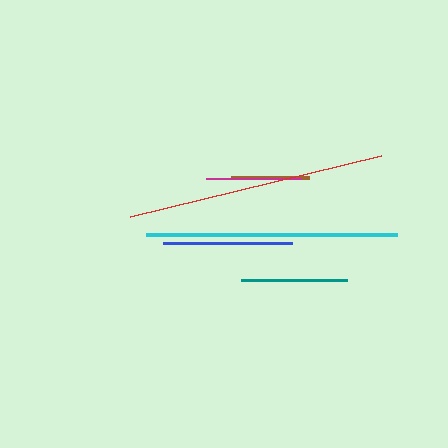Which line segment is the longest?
The red line is the longest at approximately 258 pixels.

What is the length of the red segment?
The red segment is approximately 258 pixels long.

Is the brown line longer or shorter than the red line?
The red line is longer than the brown line.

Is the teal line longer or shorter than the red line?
The red line is longer than the teal line.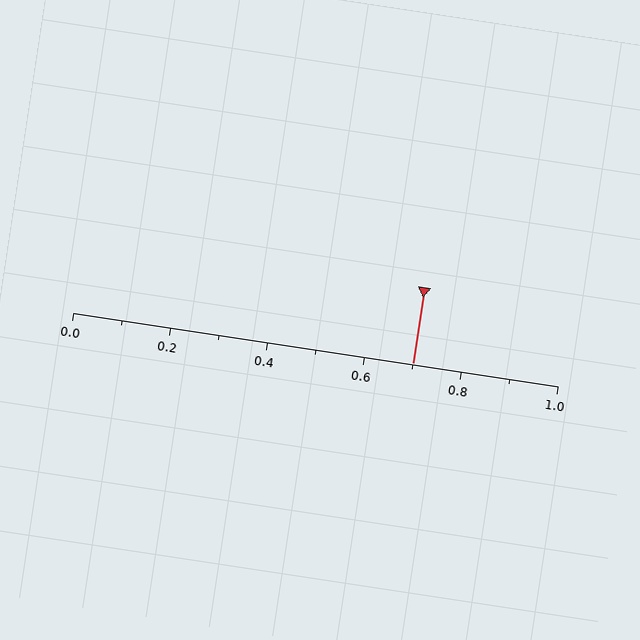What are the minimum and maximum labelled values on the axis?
The axis runs from 0.0 to 1.0.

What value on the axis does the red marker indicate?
The marker indicates approximately 0.7.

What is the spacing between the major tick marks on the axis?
The major ticks are spaced 0.2 apart.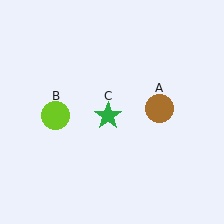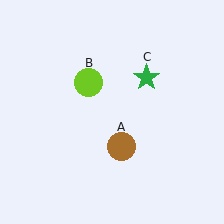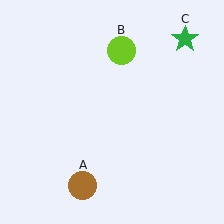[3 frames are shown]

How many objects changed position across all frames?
3 objects changed position: brown circle (object A), lime circle (object B), green star (object C).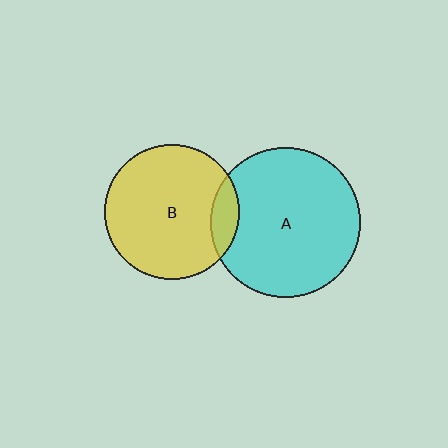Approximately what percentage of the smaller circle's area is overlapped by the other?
Approximately 10%.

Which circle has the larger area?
Circle A (cyan).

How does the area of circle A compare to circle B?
Approximately 1.2 times.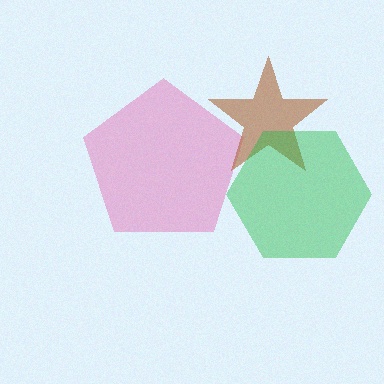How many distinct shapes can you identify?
There are 3 distinct shapes: a pink pentagon, a brown star, a green hexagon.